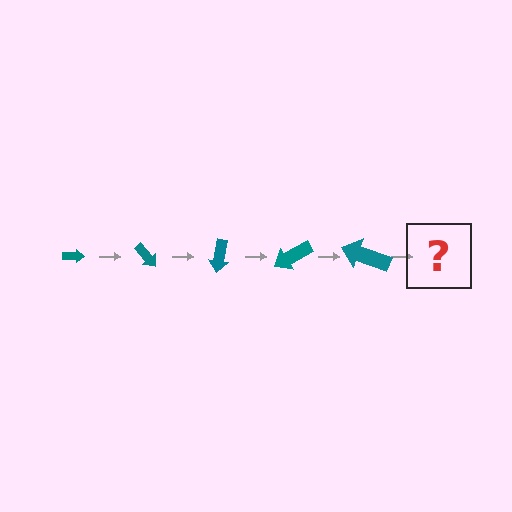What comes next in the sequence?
The next element should be an arrow, larger than the previous one and rotated 250 degrees from the start.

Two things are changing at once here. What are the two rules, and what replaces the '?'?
The two rules are that the arrow grows larger each step and it rotates 50 degrees each step. The '?' should be an arrow, larger than the previous one and rotated 250 degrees from the start.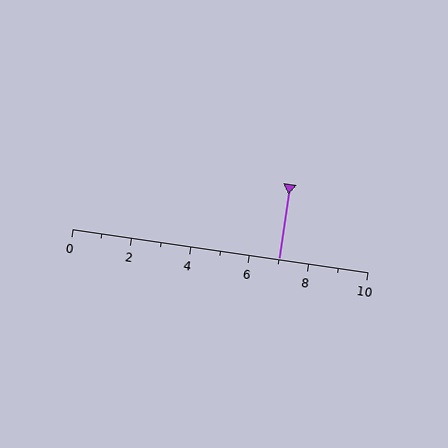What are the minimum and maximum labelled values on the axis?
The axis runs from 0 to 10.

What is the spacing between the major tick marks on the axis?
The major ticks are spaced 2 apart.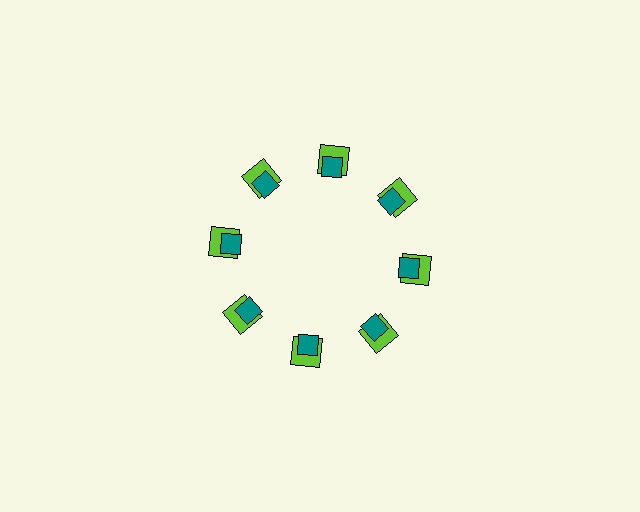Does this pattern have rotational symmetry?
Yes, this pattern has 8-fold rotational symmetry. It looks the same after rotating 45 degrees around the center.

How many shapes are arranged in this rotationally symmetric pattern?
There are 16 shapes, arranged in 8 groups of 2.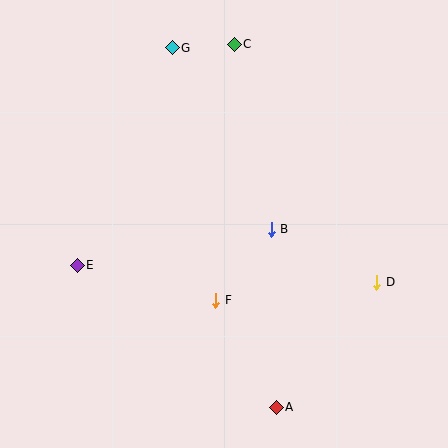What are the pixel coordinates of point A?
Point A is at (276, 407).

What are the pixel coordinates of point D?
Point D is at (377, 282).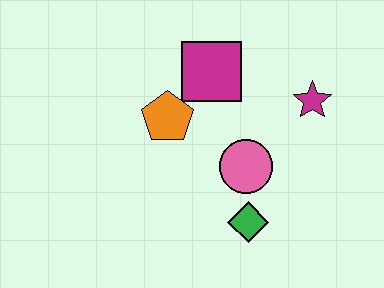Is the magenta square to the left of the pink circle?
Yes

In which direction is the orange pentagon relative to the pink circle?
The orange pentagon is to the left of the pink circle.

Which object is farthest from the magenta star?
The orange pentagon is farthest from the magenta star.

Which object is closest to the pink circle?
The green diamond is closest to the pink circle.